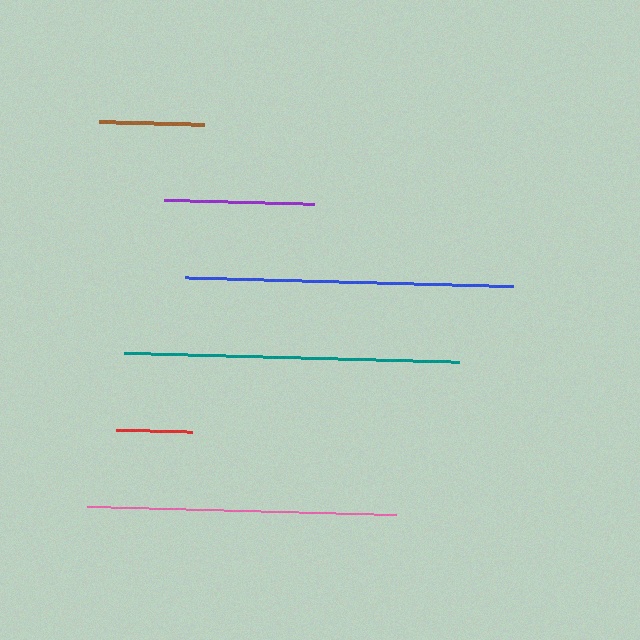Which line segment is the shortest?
The red line is the shortest at approximately 76 pixels.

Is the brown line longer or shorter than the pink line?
The pink line is longer than the brown line.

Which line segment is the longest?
The teal line is the longest at approximately 335 pixels.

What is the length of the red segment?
The red segment is approximately 76 pixels long.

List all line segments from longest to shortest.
From longest to shortest: teal, blue, pink, purple, brown, red.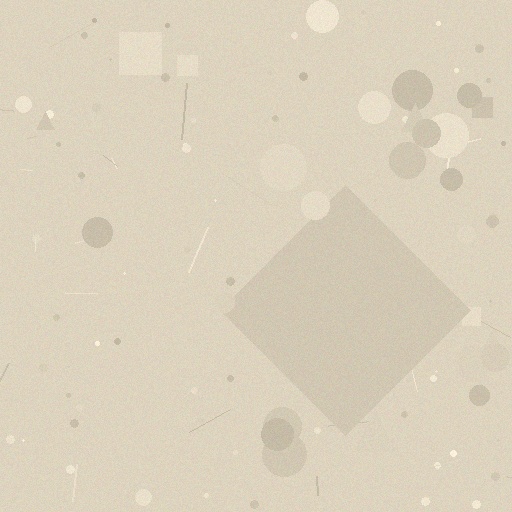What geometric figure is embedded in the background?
A diamond is embedded in the background.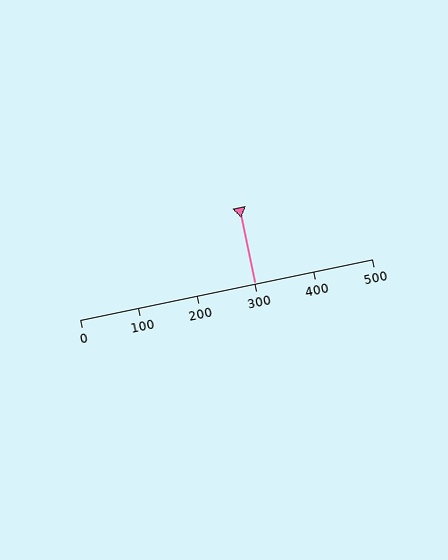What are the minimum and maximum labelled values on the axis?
The axis runs from 0 to 500.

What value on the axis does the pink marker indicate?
The marker indicates approximately 300.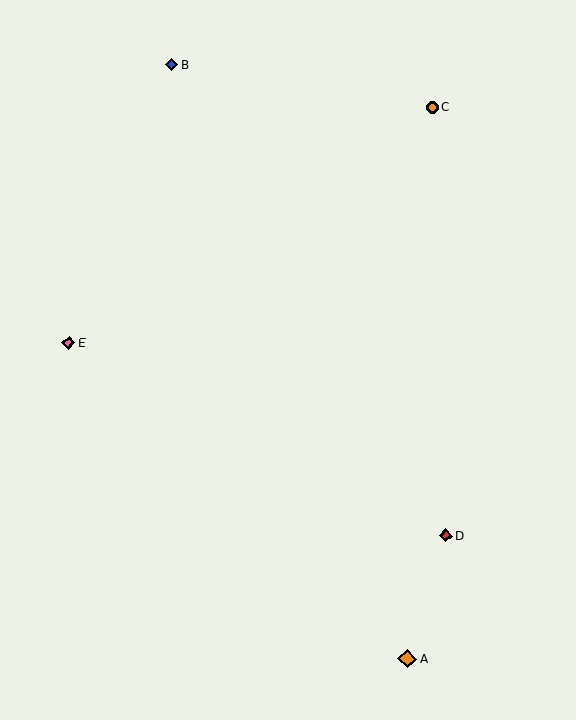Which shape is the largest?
The orange diamond (labeled A) is the largest.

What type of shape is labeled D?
Shape D is a red diamond.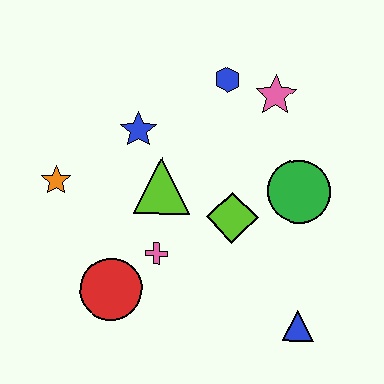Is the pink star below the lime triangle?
No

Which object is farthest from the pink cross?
The pink star is farthest from the pink cross.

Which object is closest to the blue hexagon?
The pink star is closest to the blue hexagon.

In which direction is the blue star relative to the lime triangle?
The blue star is above the lime triangle.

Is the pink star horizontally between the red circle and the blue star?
No